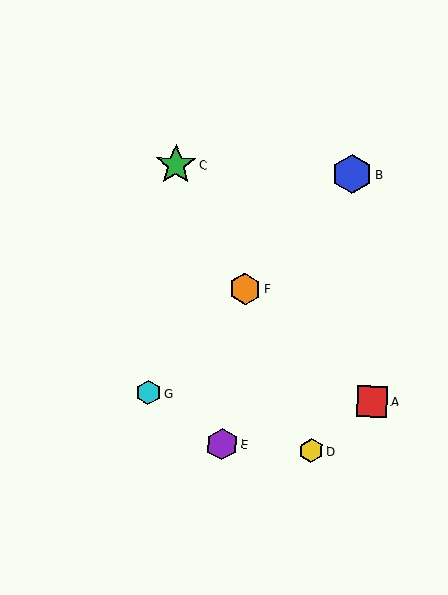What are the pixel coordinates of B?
Object B is at (352, 174).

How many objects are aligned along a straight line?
3 objects (B, F, G) are aligned along a straight line.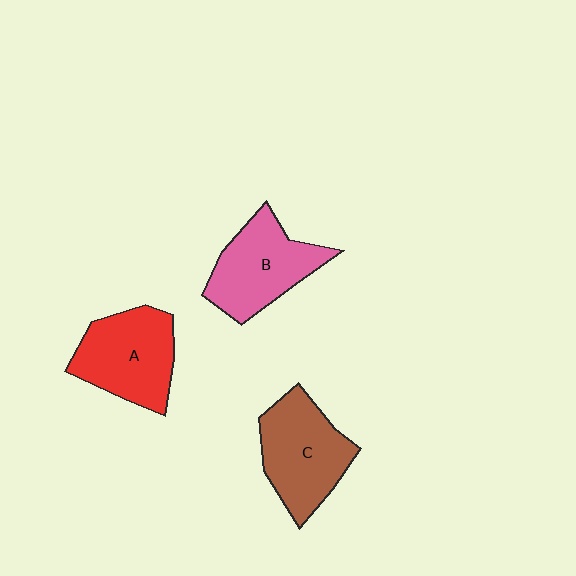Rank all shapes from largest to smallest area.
From largest to smallest: C (brown), A (red), B (pink).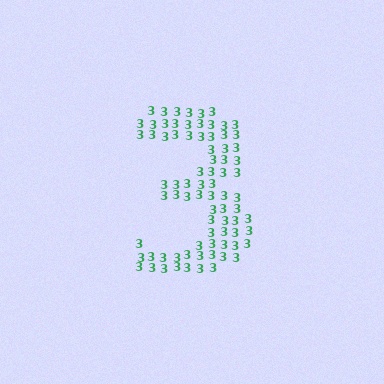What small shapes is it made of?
It is made of small digit 3's.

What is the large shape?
The large shape is the digit 3.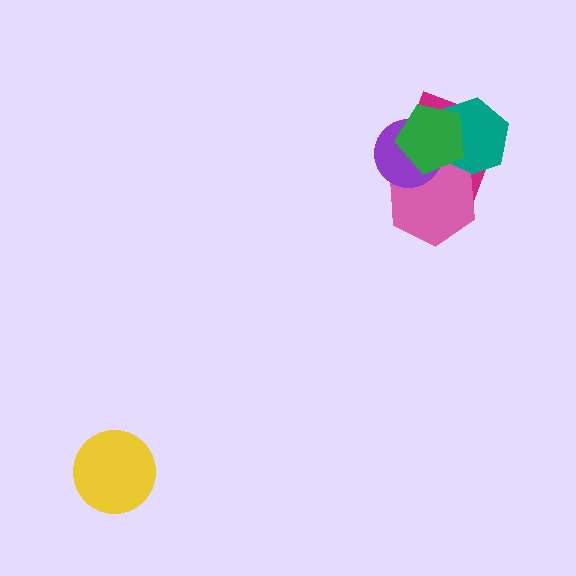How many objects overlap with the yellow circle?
0 objects overlap with the yellow circle.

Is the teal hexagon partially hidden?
Yes, it is partially covered by another shape.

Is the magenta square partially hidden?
Yes, it is partially covered by another shape.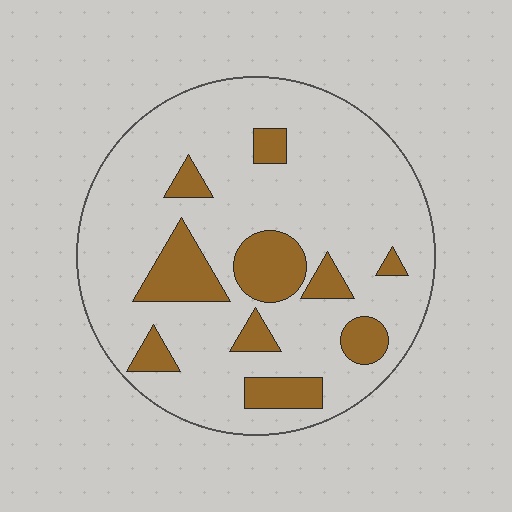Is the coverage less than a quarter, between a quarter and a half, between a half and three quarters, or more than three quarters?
Less than a quarter.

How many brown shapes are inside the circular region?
10.